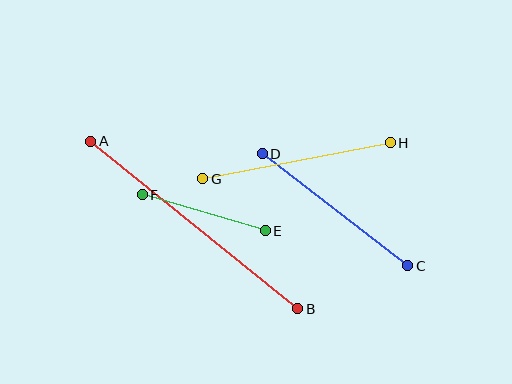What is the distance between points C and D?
The distance is approximately 184 pixels.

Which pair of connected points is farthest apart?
Points A and B are farthest apart.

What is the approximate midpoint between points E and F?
The midpoint is at approximately (204, 213) pixels.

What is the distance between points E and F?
The distance is approximately 128 pixels.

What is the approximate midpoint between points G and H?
The midpoint is at approximately (297, 161) pixels.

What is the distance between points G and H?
The distance is approximately 191 pixels.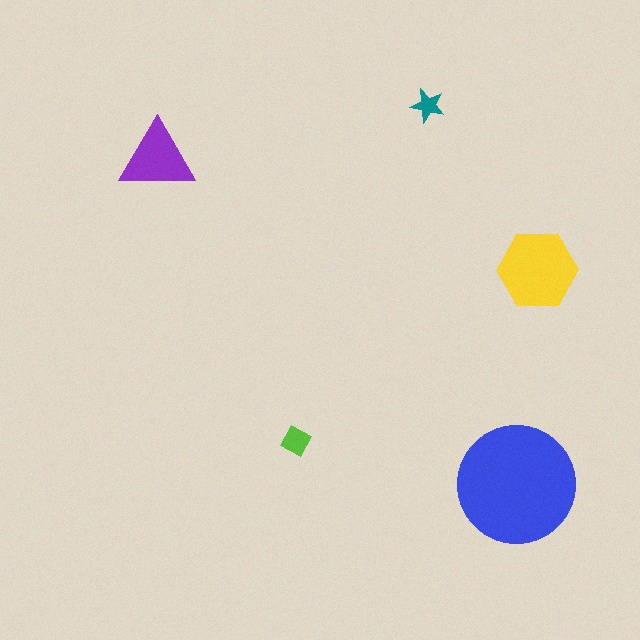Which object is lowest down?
The blue circle is bottommost.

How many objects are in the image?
There are 5 objects in the image.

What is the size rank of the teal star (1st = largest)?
5th.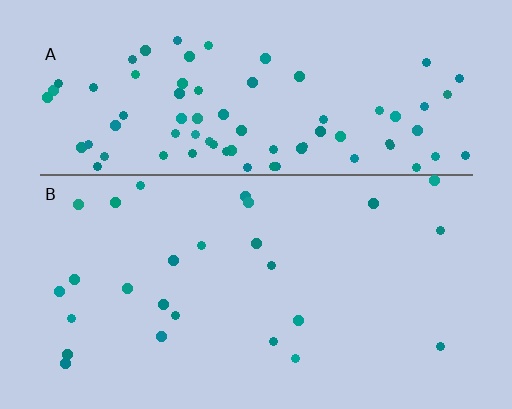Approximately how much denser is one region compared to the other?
Approximately 3.3× — region A over region B.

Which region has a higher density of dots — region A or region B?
A (the top).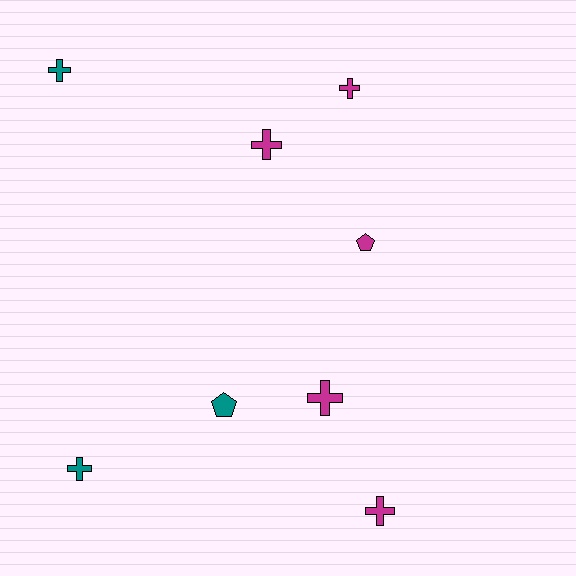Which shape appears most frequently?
Cross, with 6 objects.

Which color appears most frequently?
Magenta, with 5 objects.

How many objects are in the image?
There are 8 objects.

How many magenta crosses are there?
There are 4 magenta crosses.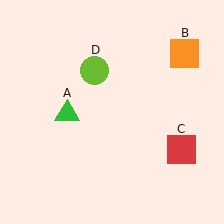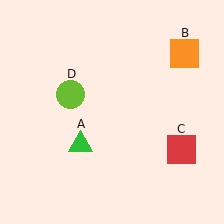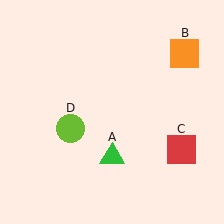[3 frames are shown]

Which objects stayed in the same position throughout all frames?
Orange square (object B) and red square (object C) remained stationary.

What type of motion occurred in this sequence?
The green triangle (object A), lime circle (object D) rotated counterclockwise around the center of the scene.